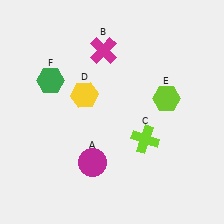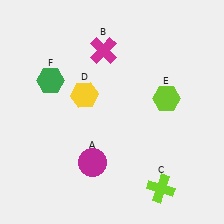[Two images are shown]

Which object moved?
The lime cross (C) moved down.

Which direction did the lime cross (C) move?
The lime cross (C) moved down.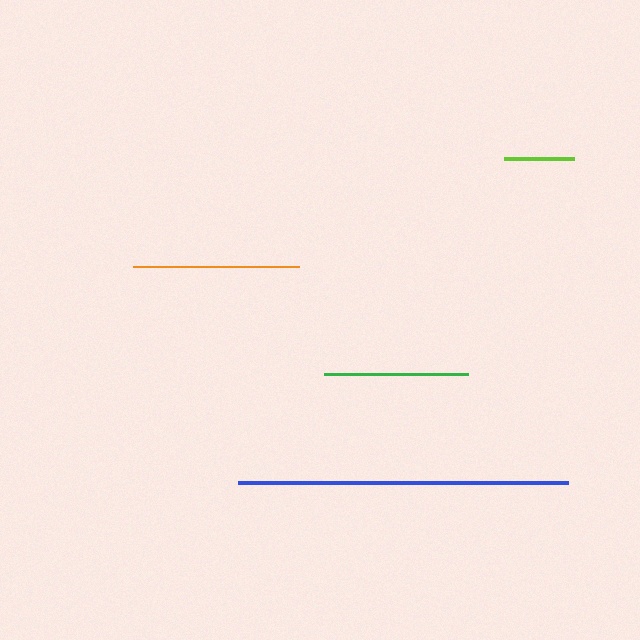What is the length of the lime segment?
The lime segment is approximately 69 pixels long.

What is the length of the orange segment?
The orange segment is approximately 166 pixels long.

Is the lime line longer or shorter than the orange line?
The orange line is longer than the lime line.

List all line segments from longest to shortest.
From longest to shortest: blue, orange, green, lime.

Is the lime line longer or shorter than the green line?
The green line is longer than the lime line.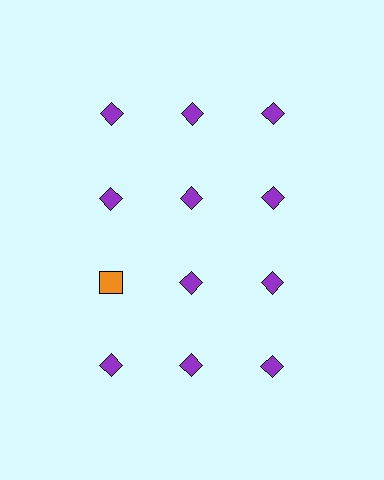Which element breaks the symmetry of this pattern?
The orange square in the third row, leftmost column breaks the symmetry. All other shapes are purple diamonds.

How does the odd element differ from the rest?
It differs in both color (orange instead of purple) and shape (square instead of diamond).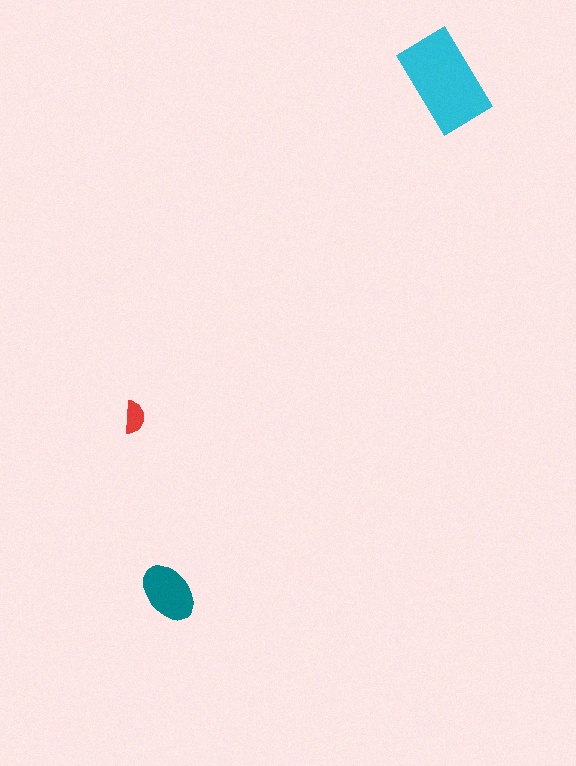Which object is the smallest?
The red semicircle.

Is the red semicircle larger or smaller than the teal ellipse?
Smaller.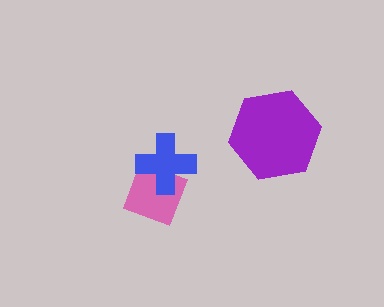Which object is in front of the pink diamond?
The blue cross is in front of the pink diamond.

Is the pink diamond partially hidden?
Yes, it is partially covered by another shape.